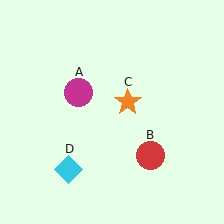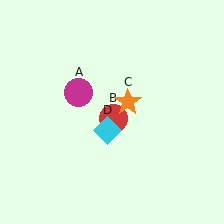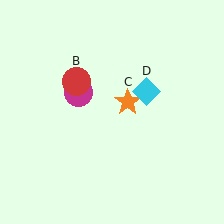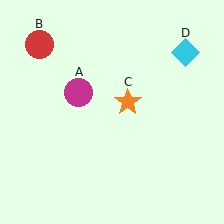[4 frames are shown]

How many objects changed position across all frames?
2 objects changed position: red circle (object B), cyan diamond (object D).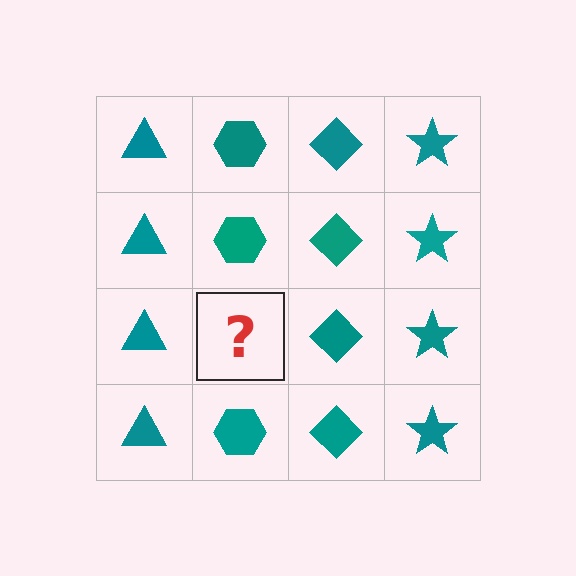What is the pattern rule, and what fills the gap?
The rule is that each column has a consistent shape. The gap should be filled with a teal hexagon.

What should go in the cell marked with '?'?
The missing cell should contain a teal hexagon.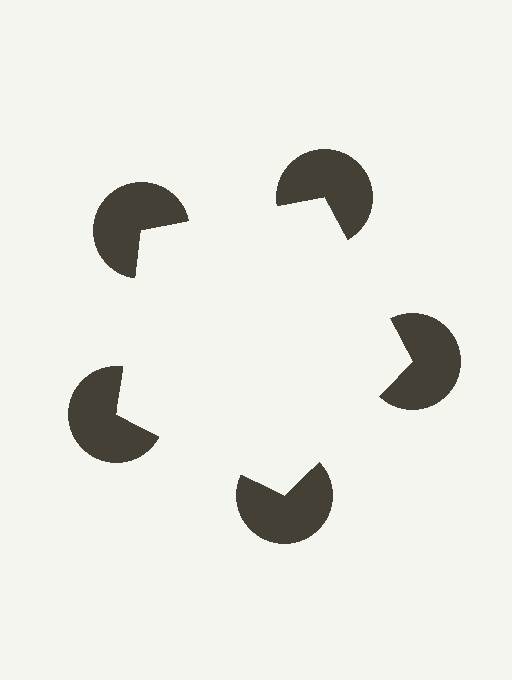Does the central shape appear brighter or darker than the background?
It typically appears slightly brighter than the background, even though no actual brightness change is drawn.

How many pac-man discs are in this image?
There are 5 — one at each vertex of the illusory pentagon.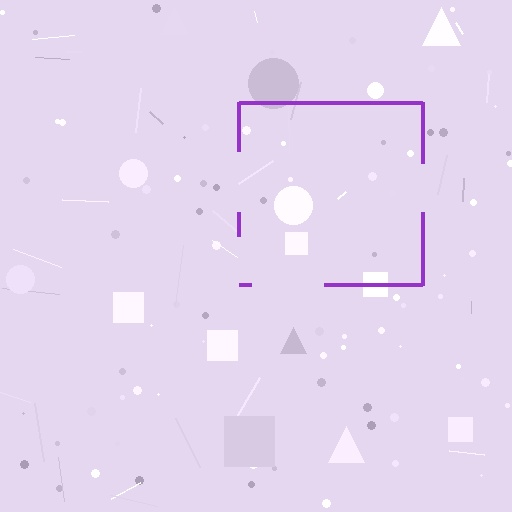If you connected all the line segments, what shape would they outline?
They would outline a square.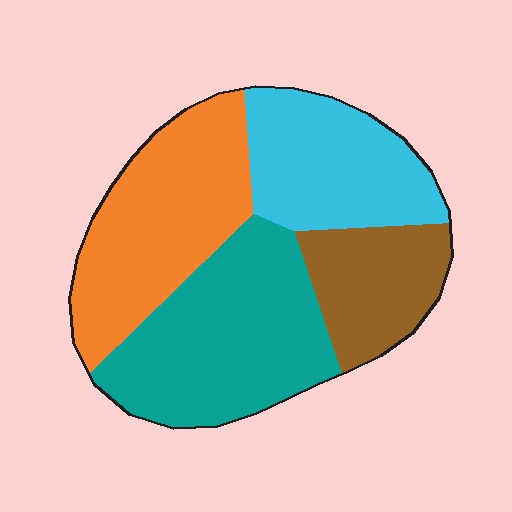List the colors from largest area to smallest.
From largest to smallest: teal, orange, cyan, brown.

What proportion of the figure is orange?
Orange covers roughly 30% of the figure.